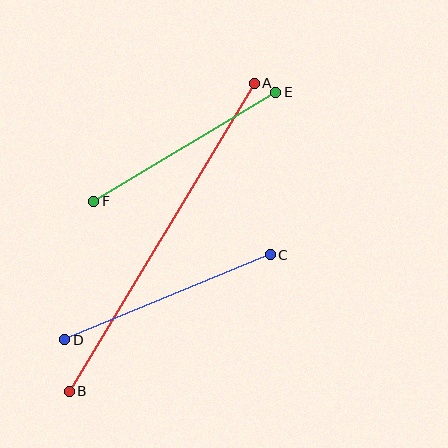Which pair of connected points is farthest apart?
Points A and B are farthest apart.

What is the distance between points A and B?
The distance is approximately 359 pixels.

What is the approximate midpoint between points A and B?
The midpoint is at approximately (162, 237) pixels.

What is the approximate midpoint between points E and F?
The midpoint is at approximately (185, 147) pixels.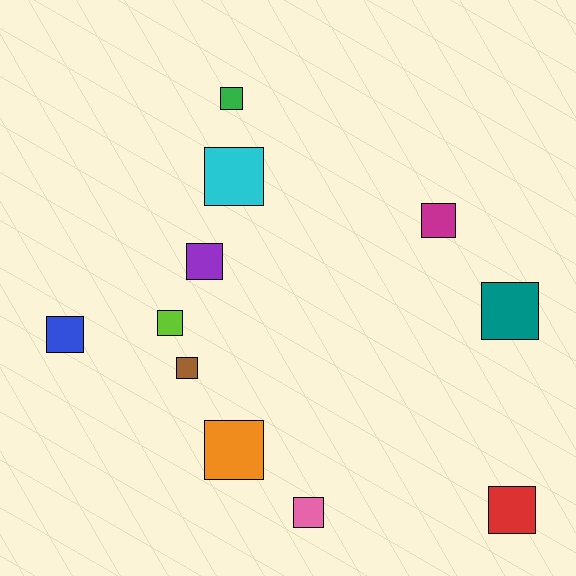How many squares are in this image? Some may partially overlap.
There are 11 squares.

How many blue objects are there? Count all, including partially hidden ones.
There is 1 blue object.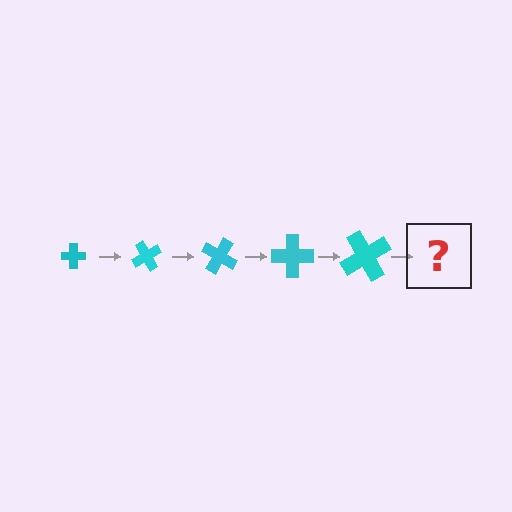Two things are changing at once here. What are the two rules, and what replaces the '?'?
The two rules are that the cross grows larger each step and it rotates 60 degrees each step. The '?' should be a cross, larger than the previous one and rotated 300 degrees from the start.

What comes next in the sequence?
The next element should be a cross, larger than the previous one and rotated 300 degrees from the start.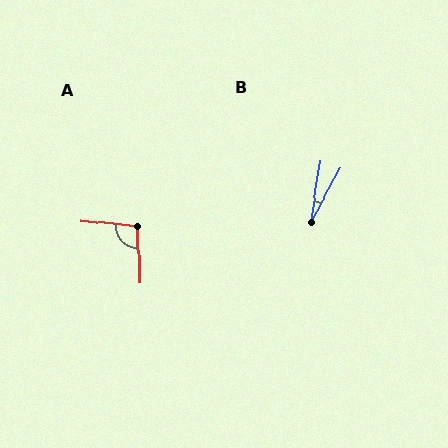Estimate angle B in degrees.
Approximately 20 degrees.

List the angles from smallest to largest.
B (20°), A (99°).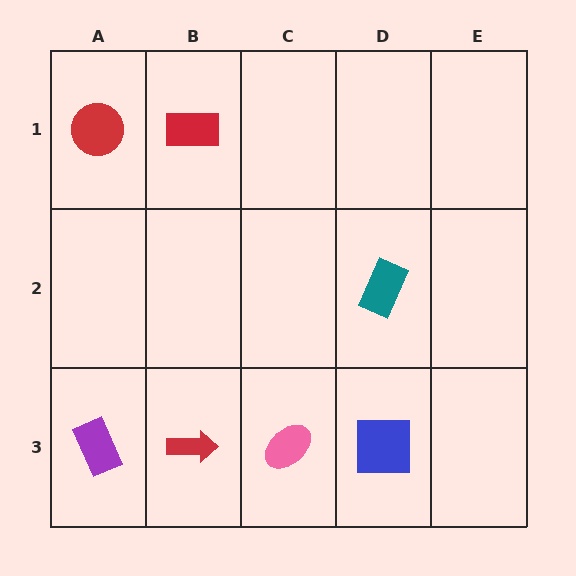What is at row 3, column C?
A pink ellipse.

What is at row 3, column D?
A blue square.